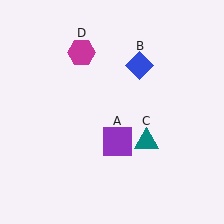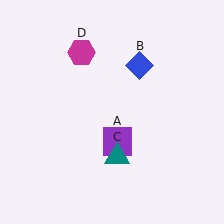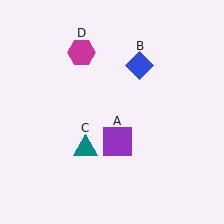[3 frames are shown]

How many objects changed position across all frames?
1 object changed position: teal triangle (object C).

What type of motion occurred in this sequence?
The teal triangle (object C) rotated clockwise around the center of the scene.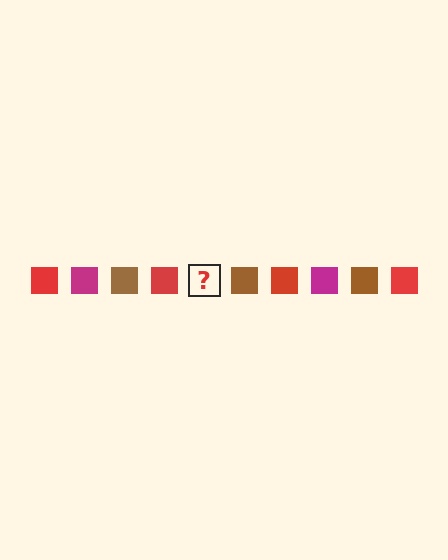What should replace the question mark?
The question mark should be replaced with a magenta square.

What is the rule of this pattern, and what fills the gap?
The rule is that the pattern cycles through red, magenta, brown squares. The gap should be filled with a magenta square.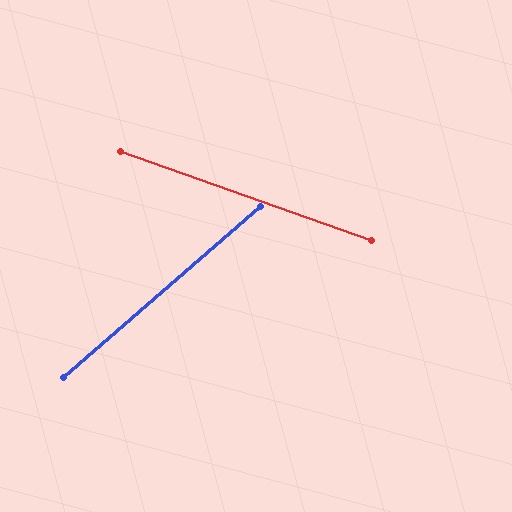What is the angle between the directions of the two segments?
Approximately 60 degrees.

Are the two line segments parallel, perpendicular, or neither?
Neither parallel nor perpendicular — they differ by about 60°.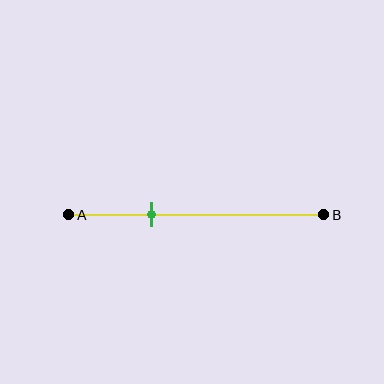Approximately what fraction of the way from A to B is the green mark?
The green mark is approximately 35% of the way from A to B.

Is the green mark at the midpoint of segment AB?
No, the mark is at about 35% from A, not at the 50% midpoint.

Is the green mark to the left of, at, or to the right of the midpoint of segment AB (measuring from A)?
The green mark is to the left of the midpoint of segment AB.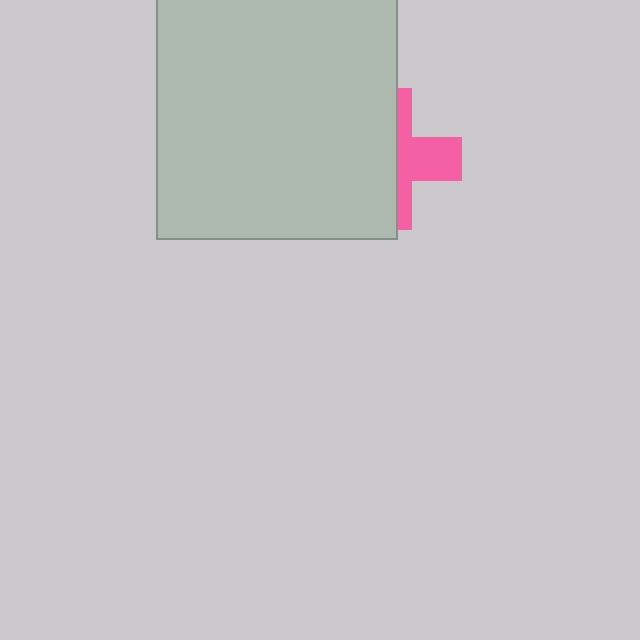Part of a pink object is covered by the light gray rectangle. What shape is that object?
It is a cross.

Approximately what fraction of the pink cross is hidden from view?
Roughly 60% of the pink cross is hidden behind the light gray rectangle.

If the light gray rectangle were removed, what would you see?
You would see the complete pink cross.